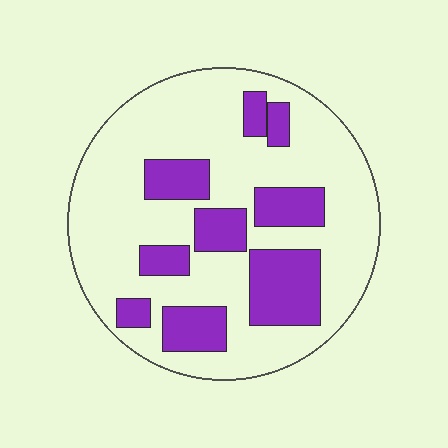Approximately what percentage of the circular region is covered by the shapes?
Approximately 25%.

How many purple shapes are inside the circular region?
9.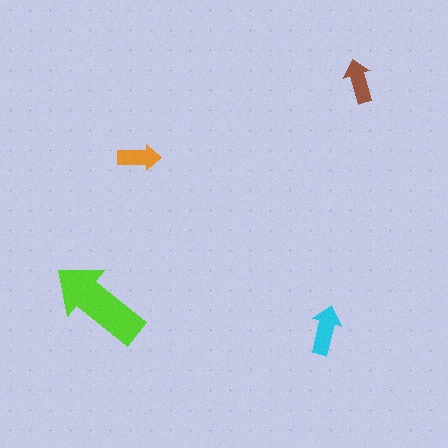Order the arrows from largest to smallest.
the lime one, the cyan one, the brown one, the orange one.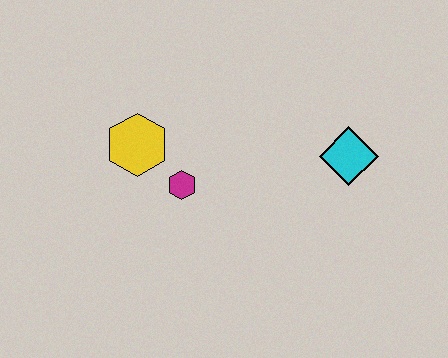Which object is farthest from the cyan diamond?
The yellow hexagon is farthest from the cyan diamond.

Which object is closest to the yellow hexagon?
The magenta hexagon is closest to the yellow hexagon.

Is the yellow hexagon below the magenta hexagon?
No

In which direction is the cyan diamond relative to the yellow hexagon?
The cyan diamond is to the right of the yellow hexagon.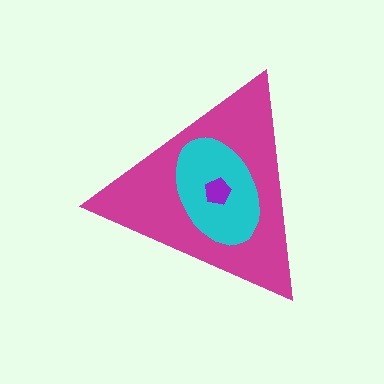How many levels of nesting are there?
3.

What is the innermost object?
The purple pentagon.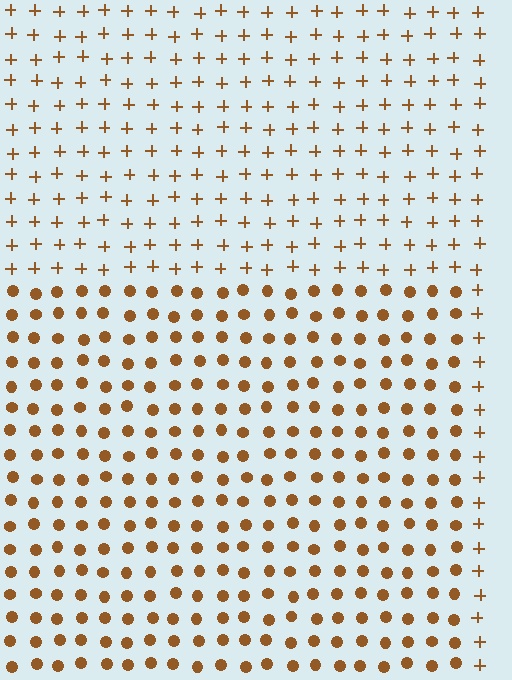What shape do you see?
I see a rectangle.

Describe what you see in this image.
The image is filled with small brown elements arranged in a uniform grid. A rectangle-shaped region contains circles, while the surrounding area contains plus signs. The boundary is defined purely by the change in element shape.